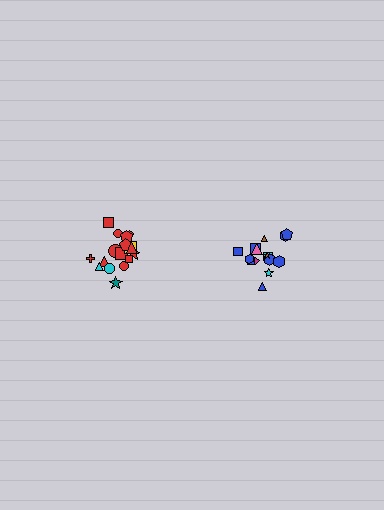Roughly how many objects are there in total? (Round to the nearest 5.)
Roughly 35 objects in total.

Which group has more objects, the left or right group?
The left group.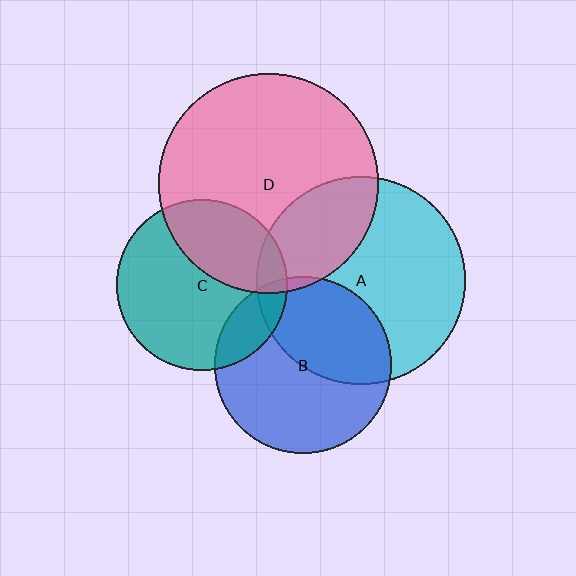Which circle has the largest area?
Circle D (pink).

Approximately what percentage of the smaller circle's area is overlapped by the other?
Approximately 25%.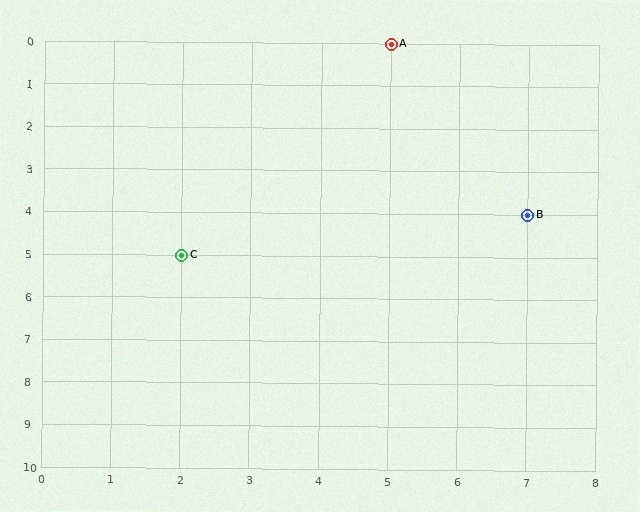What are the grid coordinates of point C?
Point C is at grid coordinates (2, 5).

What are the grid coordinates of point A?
Point A is at grid coordinates (5, 0).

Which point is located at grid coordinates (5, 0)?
Point A is at (5, 0).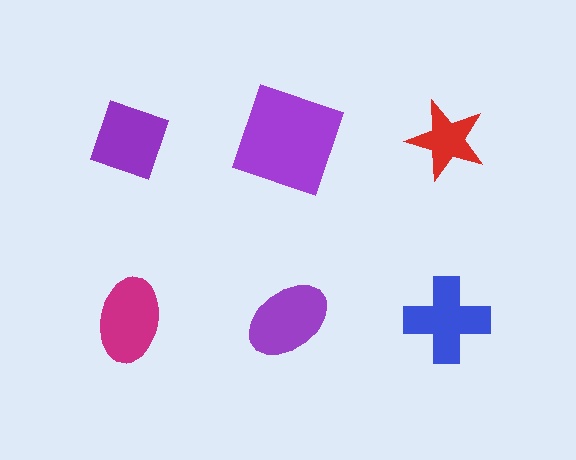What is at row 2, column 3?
A blue cross.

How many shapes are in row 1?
3 shapes.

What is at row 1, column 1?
A purple diamond.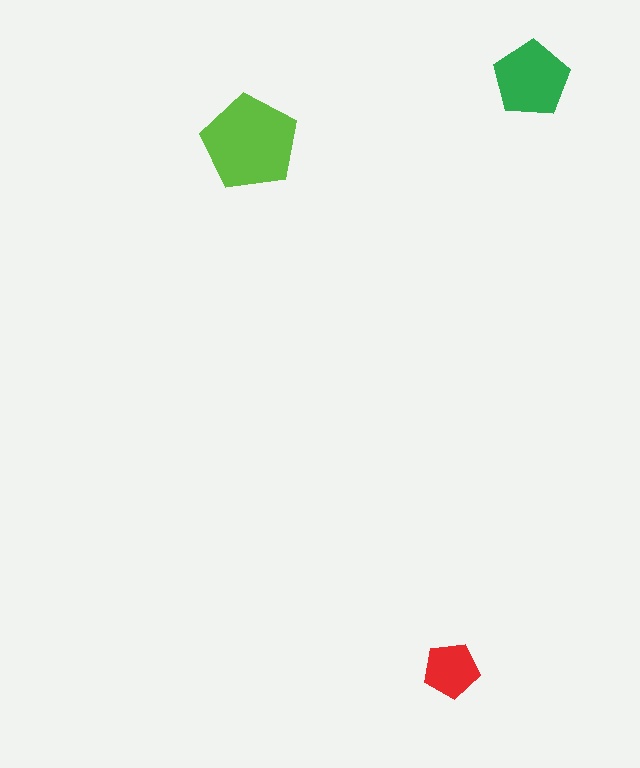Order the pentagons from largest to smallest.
the lime one, the green one, the red one.